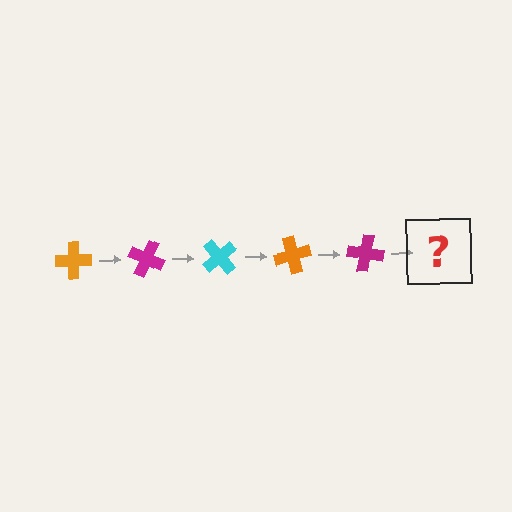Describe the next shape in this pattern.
It should be a cyan cross, rotated 125 degrees from the start.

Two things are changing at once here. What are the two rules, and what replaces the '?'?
The two rules are that it rotates 25 degrees each step and the color cycles through orange, magenta, and cyan. The '?' should be a cyan cross, rotated 125 degrees from the start.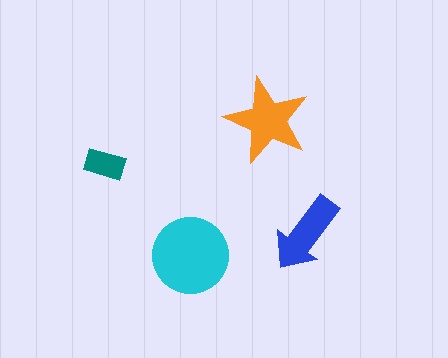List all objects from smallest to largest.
The teal rectangle, the blue arrow, the orange star, the cyan circle.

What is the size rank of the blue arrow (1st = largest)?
3rd.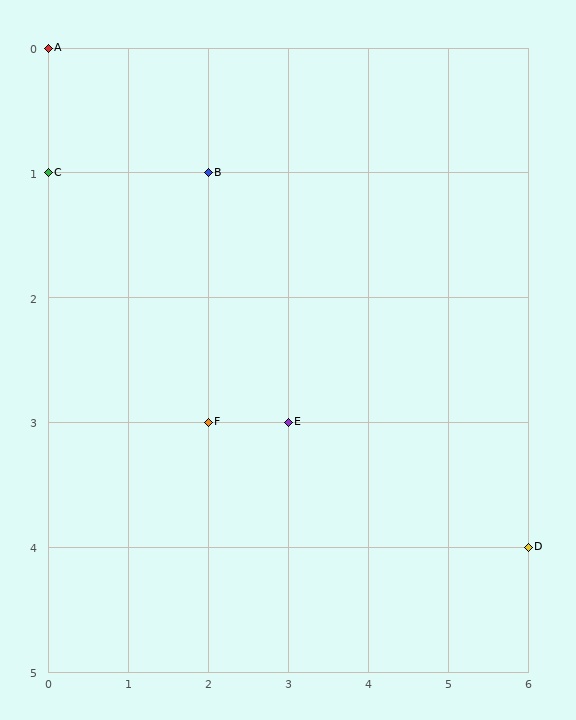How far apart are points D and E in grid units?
Points D and E are 3 columns and 1 row apart (about 3.2 grid units diagonally).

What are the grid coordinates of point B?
Point B is at grid coordinates (2, 1).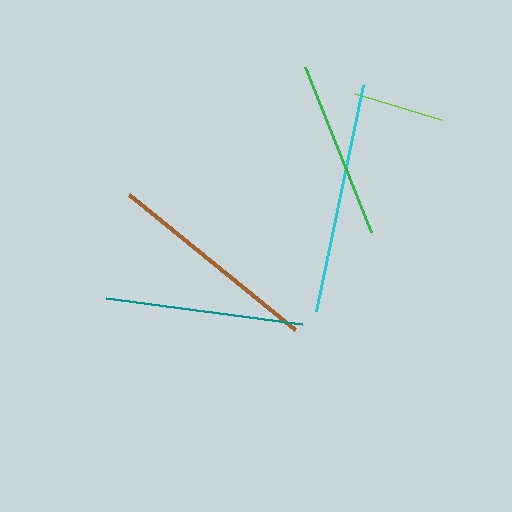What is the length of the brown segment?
The brown segment is approximately 214 pixels long.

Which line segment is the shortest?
The lime line is the shortest at approximately 90 pixels.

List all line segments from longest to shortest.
From longest to shortest: cyan, brown, teal, green, lime.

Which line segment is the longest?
The cyan line is the longest at approximately 231 pixels.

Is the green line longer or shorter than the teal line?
The teal line is longer than the green line.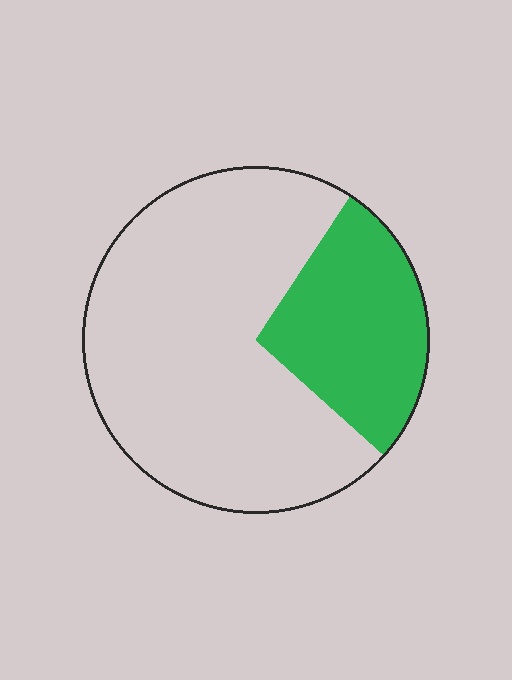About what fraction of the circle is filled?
About one quarter (1/4).